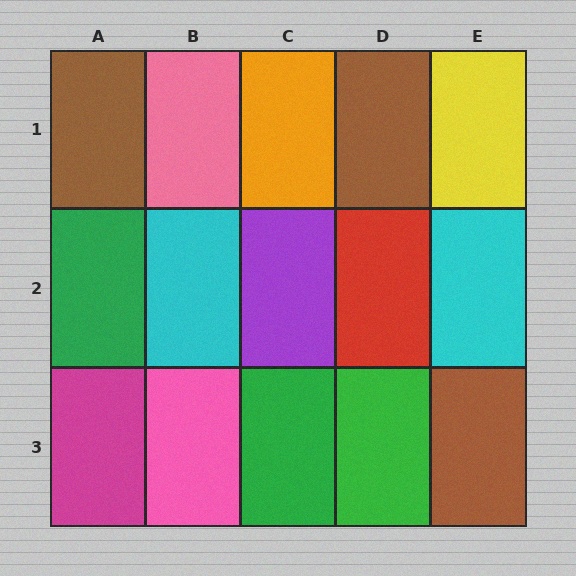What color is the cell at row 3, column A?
Magenta.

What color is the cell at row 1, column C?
Orange.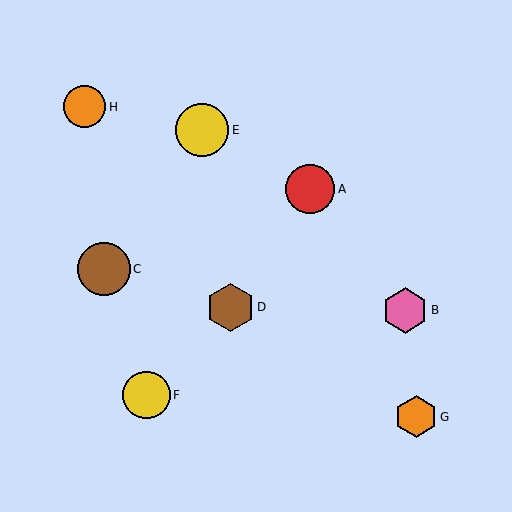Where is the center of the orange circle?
The center of the orange circle is at (85, 107).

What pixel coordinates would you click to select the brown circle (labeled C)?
Click at (104, 269) to select the brown circle C.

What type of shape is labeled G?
Shape G is an orange hexagon.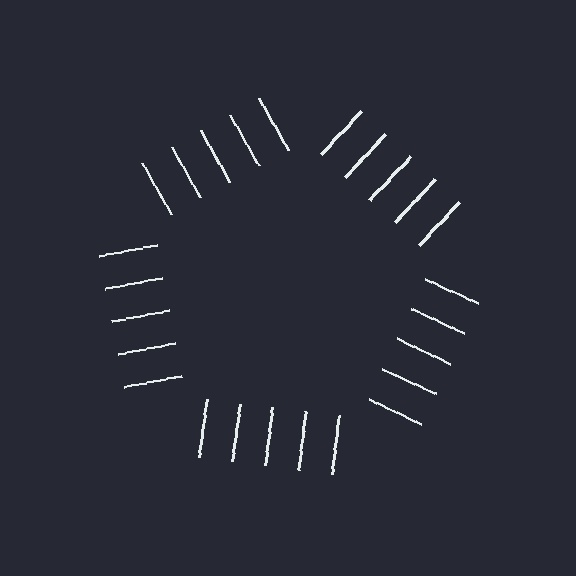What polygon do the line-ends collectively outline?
An illusory pentagon — the line segments terminate on its edges but no continuous stroke is drawn.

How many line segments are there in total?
25 — 5 along each of the 5 edges.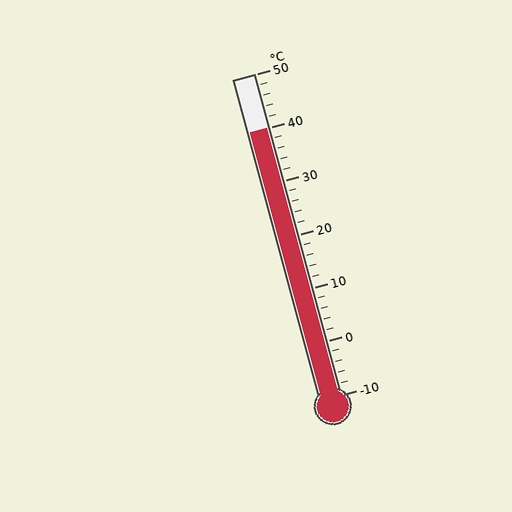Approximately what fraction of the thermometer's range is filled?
The thermometer is filled to approximately 85% of its range.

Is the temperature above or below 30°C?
The temperature is above 30°C.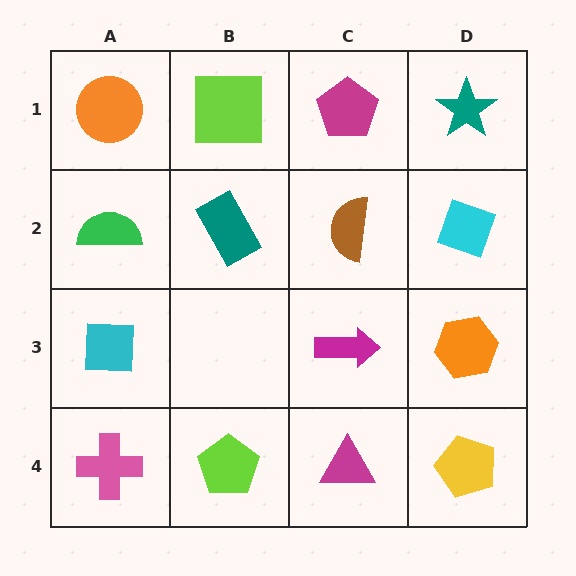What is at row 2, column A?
A green semicircle.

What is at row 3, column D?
An orange hexagon.